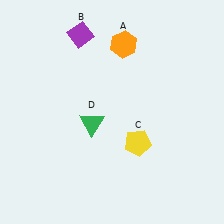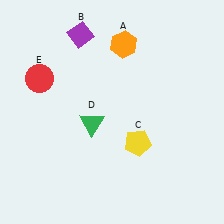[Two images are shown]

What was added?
A red circle (E) was added in Image 2.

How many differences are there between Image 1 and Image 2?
There is 1 difference between the two images.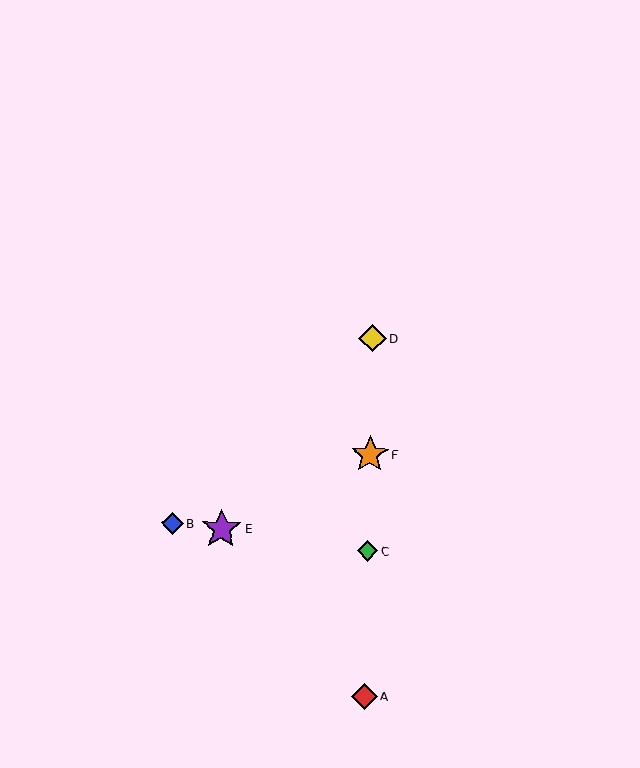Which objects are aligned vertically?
Objects A, C, D, F are aligned vertically.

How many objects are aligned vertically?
4 objects (A, C, D, F) are aligned vertically.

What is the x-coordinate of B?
Object B is at x≈172.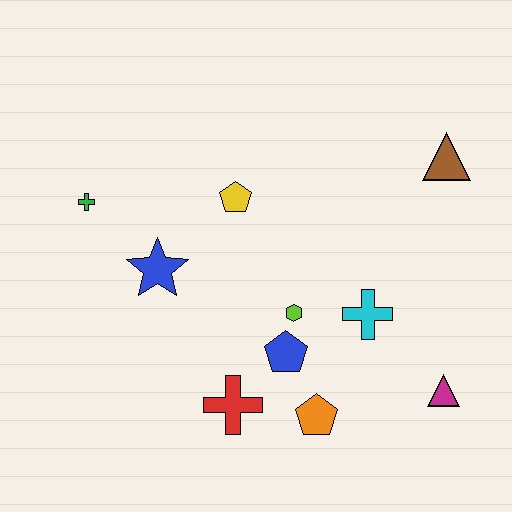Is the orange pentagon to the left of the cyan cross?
Yes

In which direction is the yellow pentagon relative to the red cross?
The yellow pentagon is above the red cross.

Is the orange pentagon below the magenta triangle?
Yes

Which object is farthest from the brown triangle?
The green cross is farthest from the brown triangle.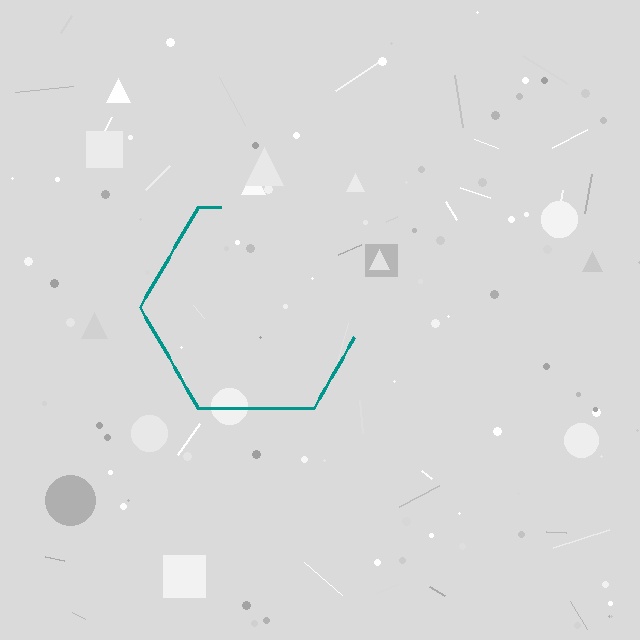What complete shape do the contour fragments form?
The contour fragments form a hexagon.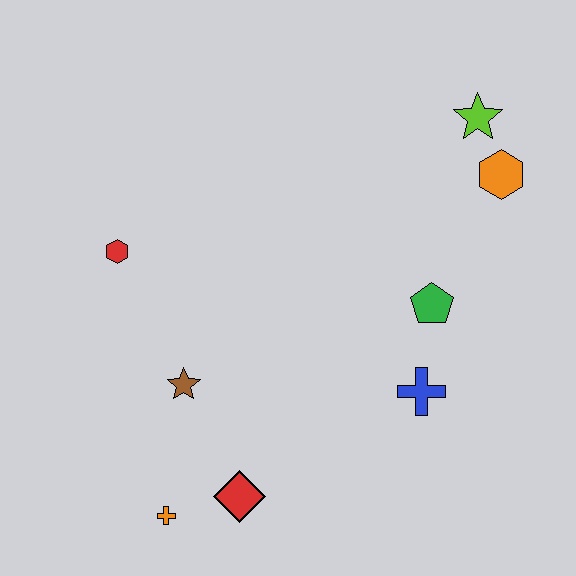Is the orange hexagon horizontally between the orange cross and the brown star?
No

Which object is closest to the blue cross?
The green pentagon is closest to the blue cross.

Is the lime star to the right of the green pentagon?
Yes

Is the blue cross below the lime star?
Yes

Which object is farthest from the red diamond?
The lime star is farthest from the red diamond.